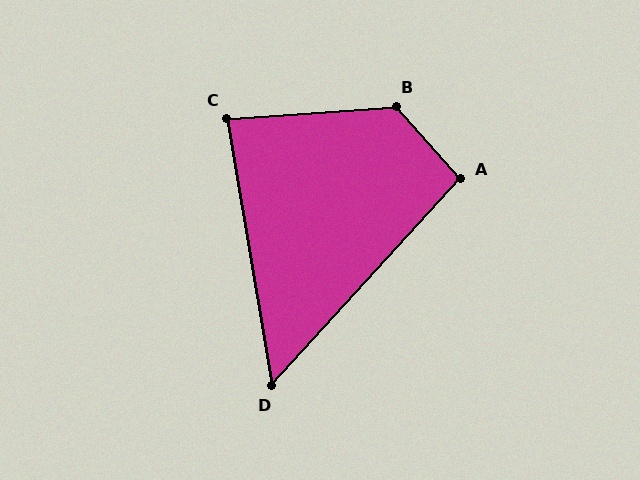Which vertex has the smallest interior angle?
D, at approximately 52 degrees.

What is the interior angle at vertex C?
Approximately 84 degrees (acute).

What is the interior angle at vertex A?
Approximately 96 degrees (obtuse).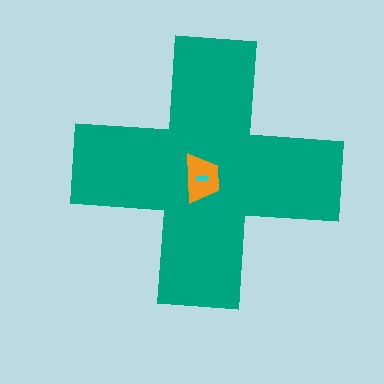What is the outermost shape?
The teal cross.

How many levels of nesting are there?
3.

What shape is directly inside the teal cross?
The orange trapezoid.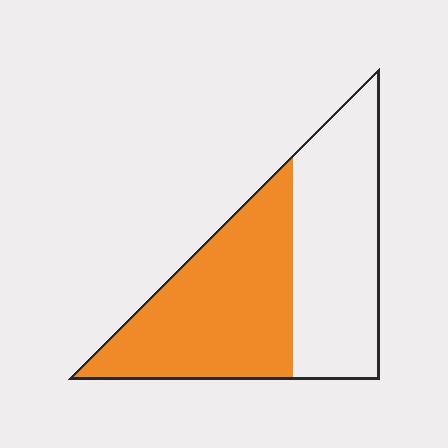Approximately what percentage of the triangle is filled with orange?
Approximately 50%.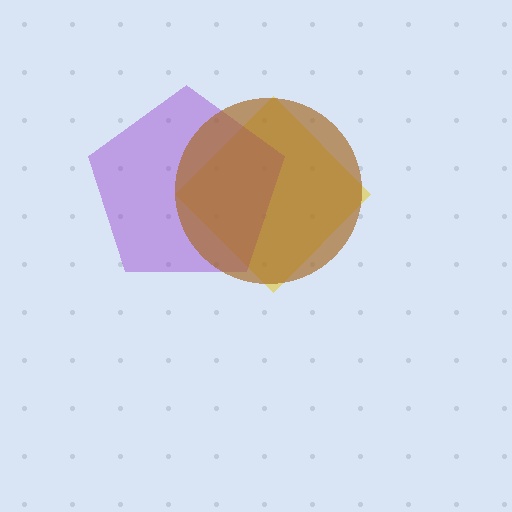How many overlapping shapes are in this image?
There are 3 overlapping shapes in the image.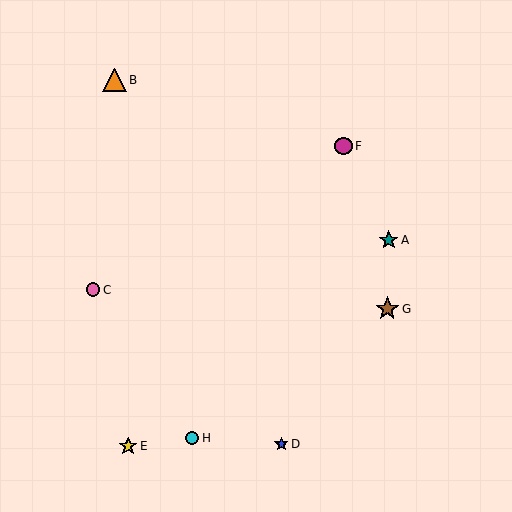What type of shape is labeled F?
Shape F is a magenta circle.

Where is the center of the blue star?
The center of the blue star is at (281, 444).